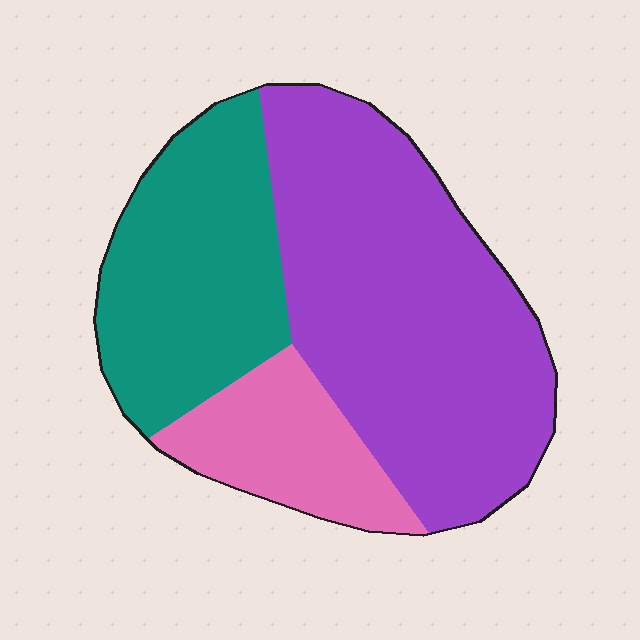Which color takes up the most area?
Purple, at roughly 55%.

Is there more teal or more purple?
Purple.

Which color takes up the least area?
Pink, at roughly 15%.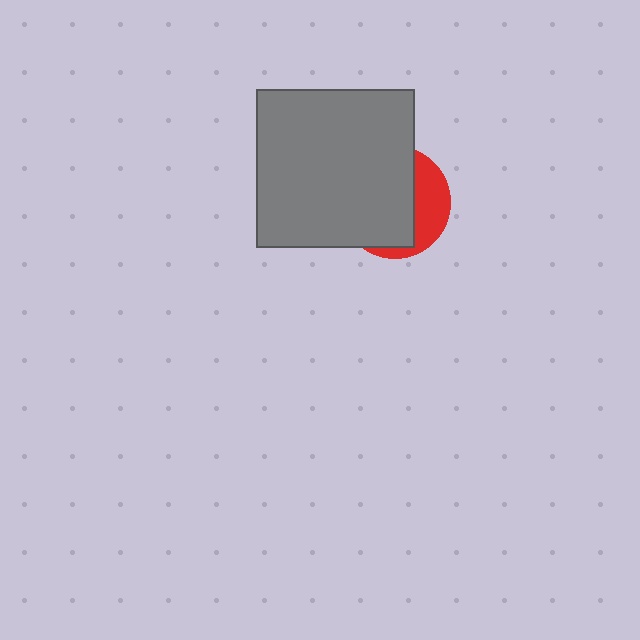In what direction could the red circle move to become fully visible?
The red circle could move right. That would shift it out from behind the gray square entirely.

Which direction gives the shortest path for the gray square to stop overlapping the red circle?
Moving left gives the shortest separation.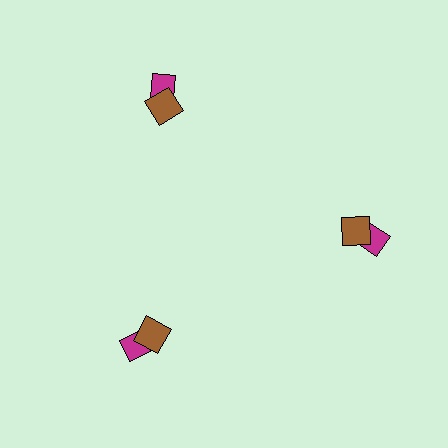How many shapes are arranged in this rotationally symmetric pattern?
There are 6 shapes, arranged in 3 groups of 2.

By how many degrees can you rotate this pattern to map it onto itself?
The pattern maps onto itself every 120 degrees of rotation.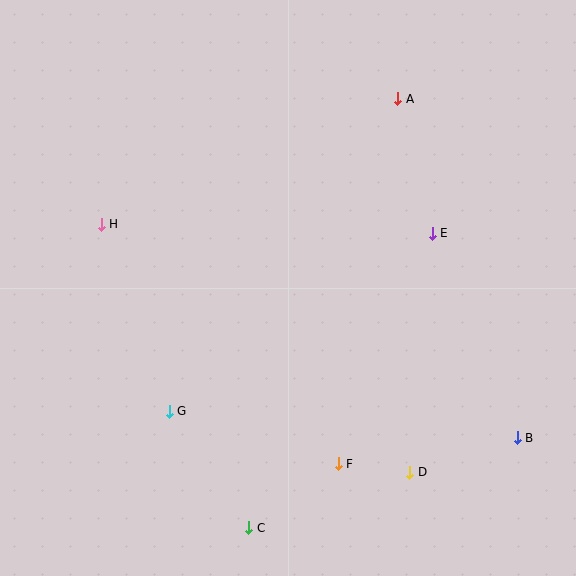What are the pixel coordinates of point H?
Point H is at (101, 224).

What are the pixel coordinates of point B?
Point B is at (517, 438).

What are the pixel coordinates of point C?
Point C is at (249, 528).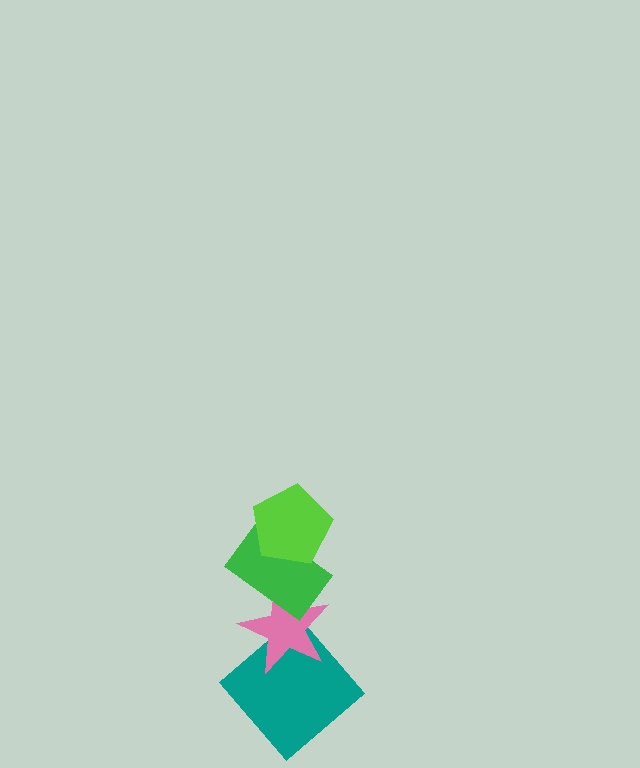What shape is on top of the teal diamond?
The pink star is on top of the teal diamond.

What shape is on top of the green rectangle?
The lime pentagon is on top of the green rectangle.